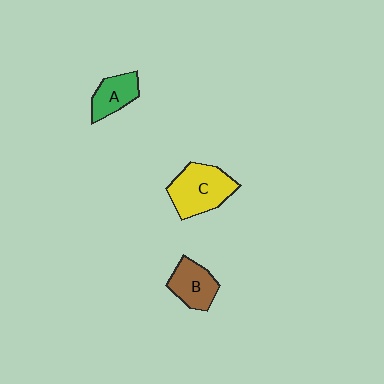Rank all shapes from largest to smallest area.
From largest to smallest: C (yellow), B (brown), A (green).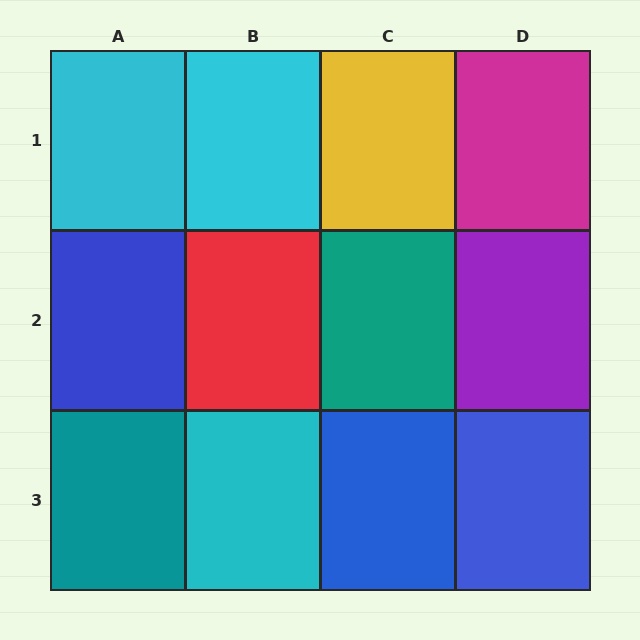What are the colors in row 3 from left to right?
Teal, cyan, blue, blue.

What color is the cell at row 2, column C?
Teal.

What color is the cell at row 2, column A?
Blue.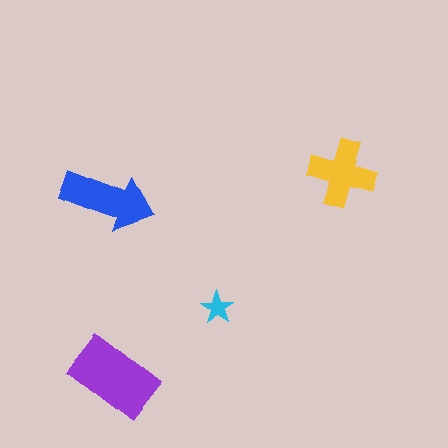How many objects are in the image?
There are 4 objects in the image.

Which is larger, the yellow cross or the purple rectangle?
The purple rectangle.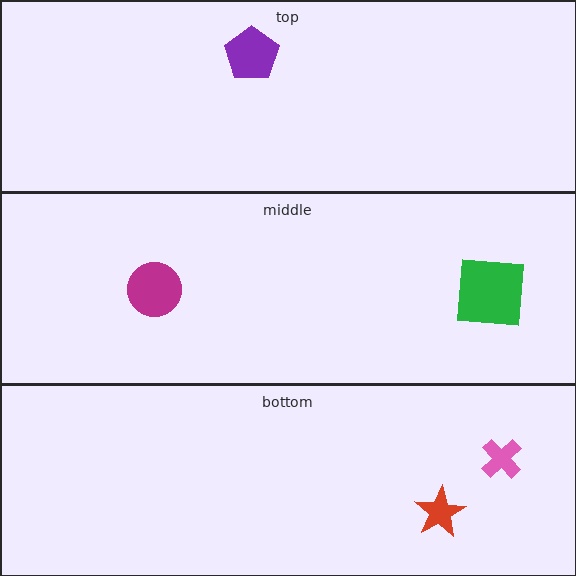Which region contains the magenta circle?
The middle region.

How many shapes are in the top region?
1.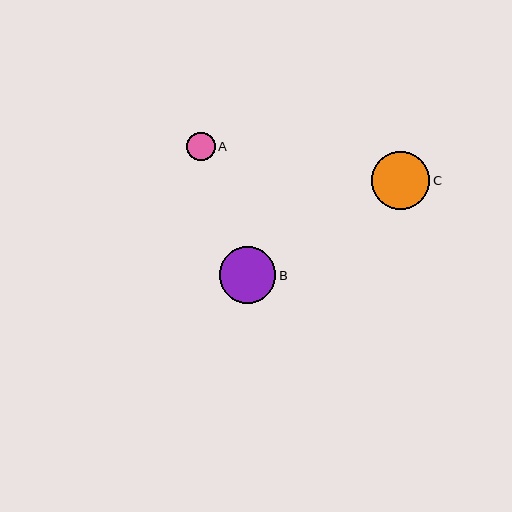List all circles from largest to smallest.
From largest to smallest: C, B, A.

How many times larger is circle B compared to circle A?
Circle B is approximately 2.0 times the size of circle A.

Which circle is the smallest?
Circle A is the smallest with a size of approximately 29 pixels.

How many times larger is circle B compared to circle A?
Circle B is approximately 2.0 times the size of circle A.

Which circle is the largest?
Circle C is the largest with a size of approximately 58 pixels.